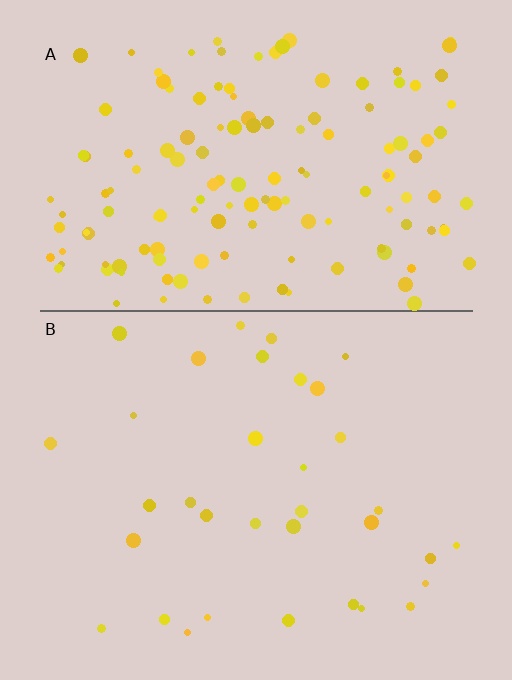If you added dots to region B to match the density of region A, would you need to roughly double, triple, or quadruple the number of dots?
Approximately quadruple.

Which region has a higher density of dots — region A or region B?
A (the top).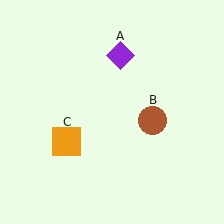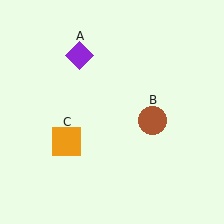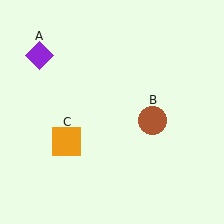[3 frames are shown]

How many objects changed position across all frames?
1 object changed position: purple diamond (object A).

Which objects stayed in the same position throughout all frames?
Brown circle (object B) and orange square (object C) remained stationary.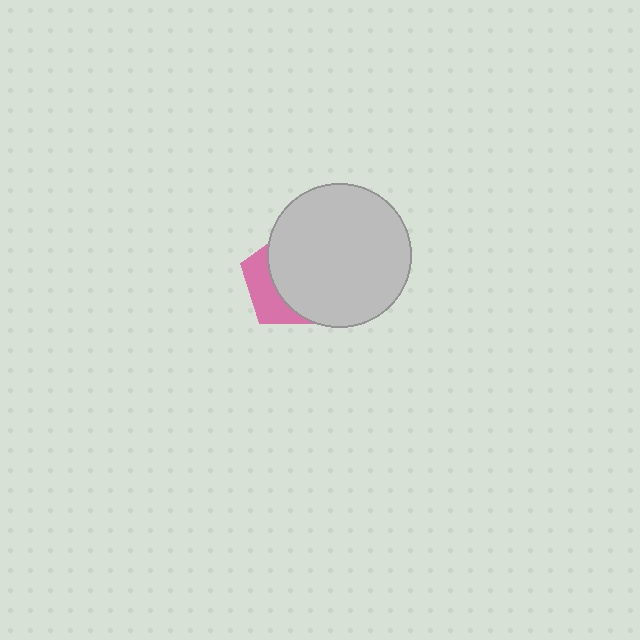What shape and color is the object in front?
The object in front is a light gray circle.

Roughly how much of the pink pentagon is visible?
A small part of it is visible (roughly 32%).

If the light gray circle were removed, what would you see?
You would see the complete pink pentagon.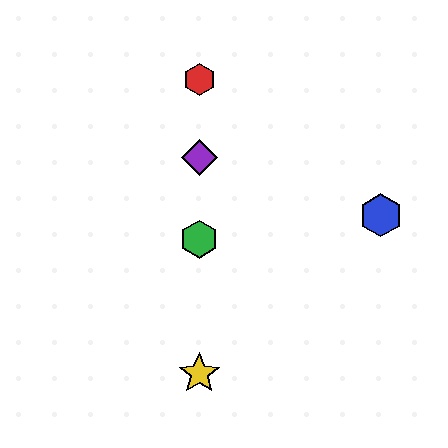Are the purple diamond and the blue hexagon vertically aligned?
No, the purple diamond is at x≈199 and the blue hexagon is at x≈381.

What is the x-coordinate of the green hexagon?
The green hexagon is at x≈199.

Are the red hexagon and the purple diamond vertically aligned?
Yes, both are at x≈199.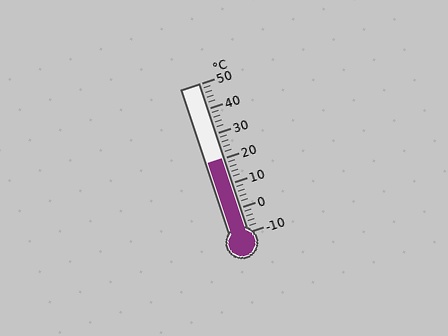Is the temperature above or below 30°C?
The temperature is below 30°C.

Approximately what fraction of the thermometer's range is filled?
The thermometer is filled to approximately 50% of its range.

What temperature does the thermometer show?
The thermometer shows approximately 20°C.